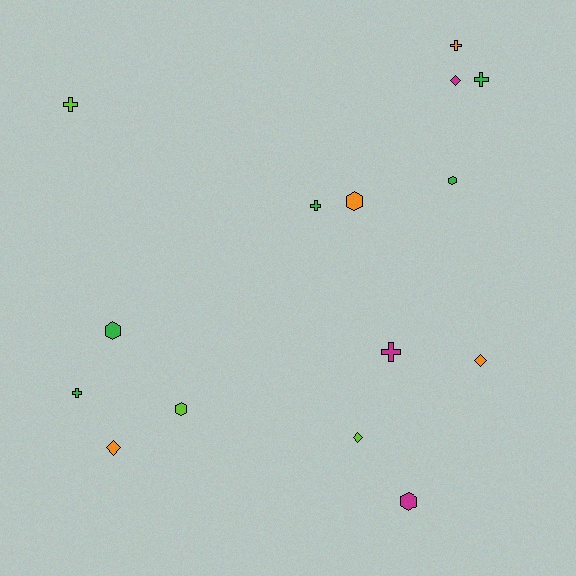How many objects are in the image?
There are 15 objects.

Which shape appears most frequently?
Cross, with 6 objects.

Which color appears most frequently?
Green, with 5 objects.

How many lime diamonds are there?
There is 1 lime diamond.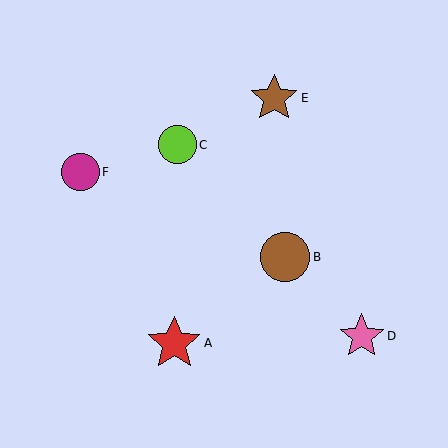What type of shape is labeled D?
Shape D is a pink star.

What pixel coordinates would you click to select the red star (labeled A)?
Click at (174, 343) to select the red star A.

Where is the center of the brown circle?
The center of the brown circle is at (285, 257).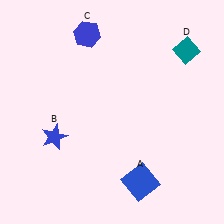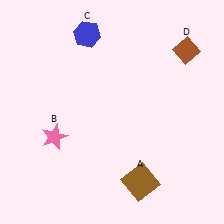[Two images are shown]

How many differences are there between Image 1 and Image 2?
There are 3 differences between the two images.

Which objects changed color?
A changed from blue to brown. B changed from blue to pink. D changed from teal to brown.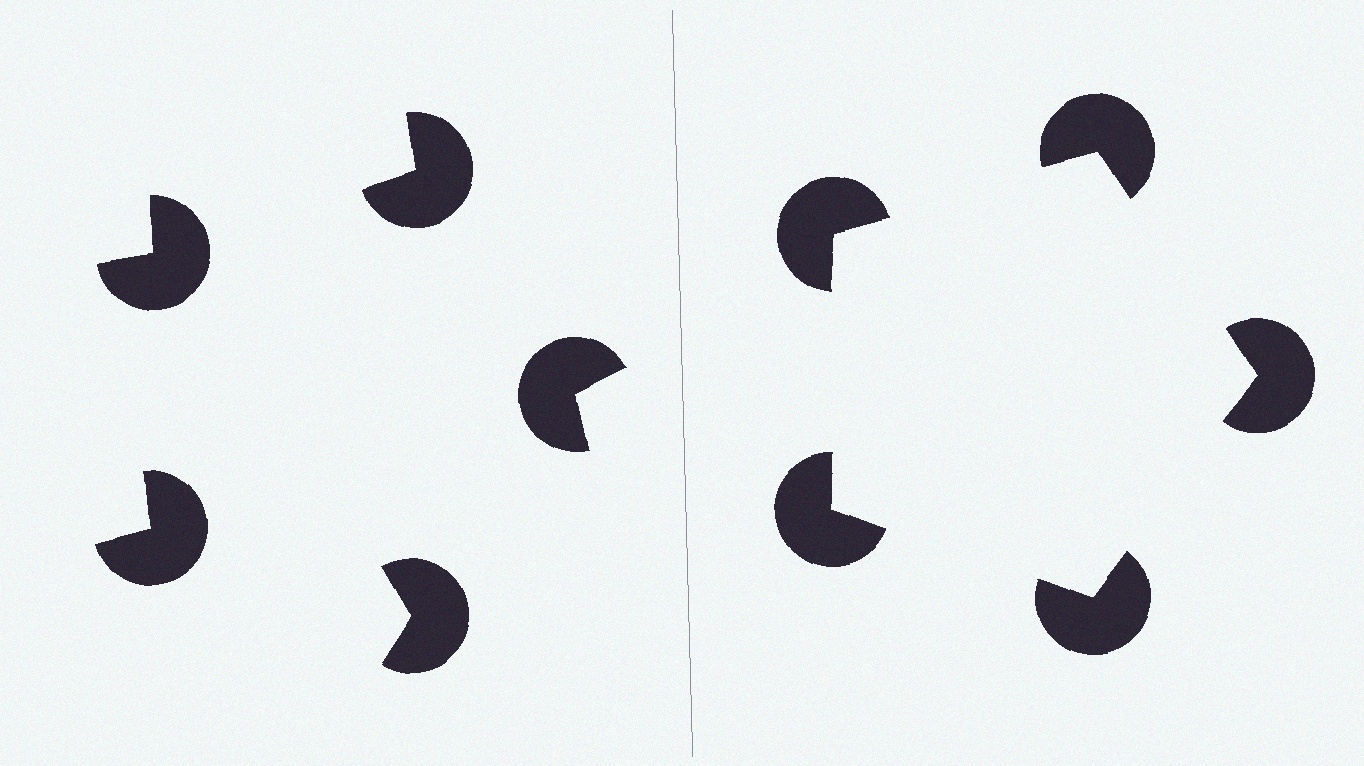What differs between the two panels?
The pac-man discs are positioned identically on both sides; only the wedge orientations differ. On the right they align to a pentagon; on the left they are misaligned.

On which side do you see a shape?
An illusory pentagon appears on the right side. On the left side the wedge cuts are rotated, so no coherent shape forms.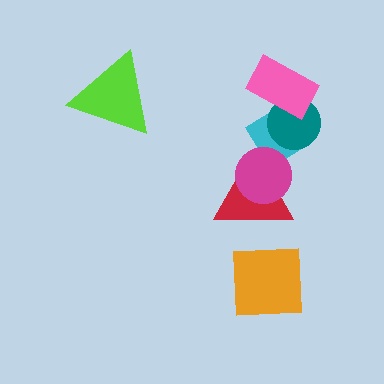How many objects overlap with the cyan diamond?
4 objects overlap with the cyan diamond.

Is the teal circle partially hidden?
Yes, it is partially covered by another shape.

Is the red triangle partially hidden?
Yes, it is partially covered by another shape.